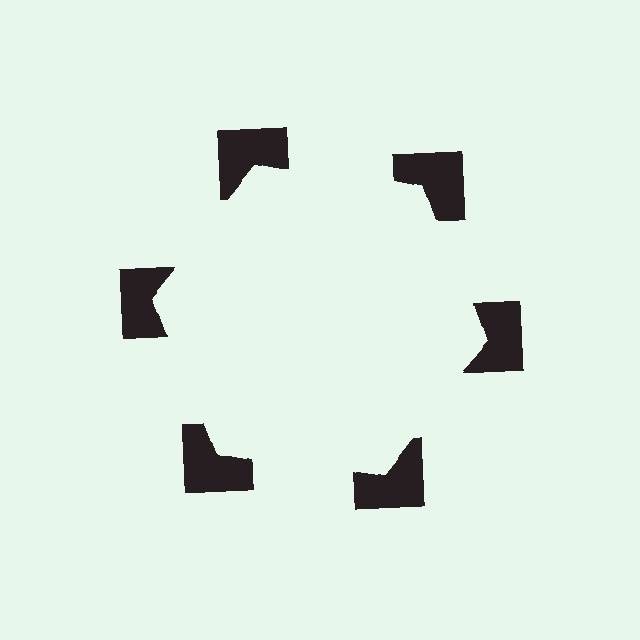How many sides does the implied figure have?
6 sides.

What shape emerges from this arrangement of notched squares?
An illusory hexagon — its edges are inferred from the aligned wedge cuts in the notched squares, not physically drawn.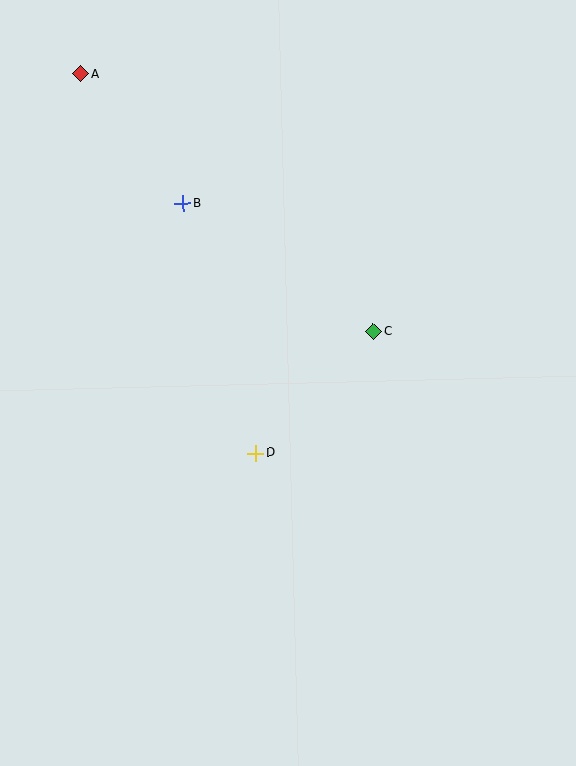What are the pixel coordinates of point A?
Point A is at (81, 74).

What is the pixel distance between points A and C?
The distance between A and C is 390 pixels.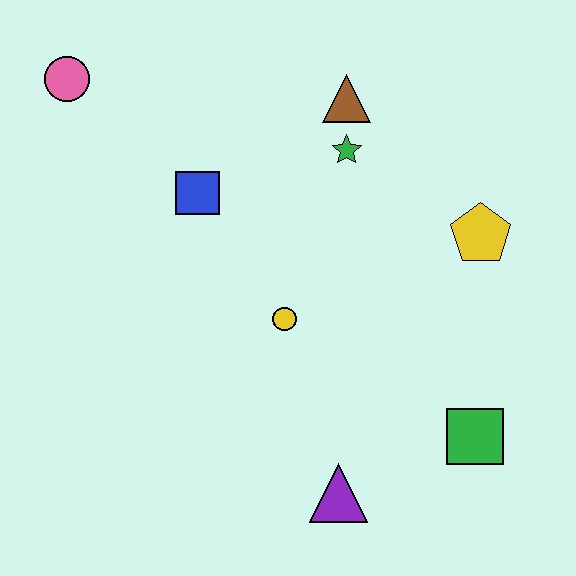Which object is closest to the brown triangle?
The green star is closest to the brown triangle.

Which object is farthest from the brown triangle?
The purple triangle is farthest from the brown triangle.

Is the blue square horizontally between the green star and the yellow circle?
No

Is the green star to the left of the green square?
Yes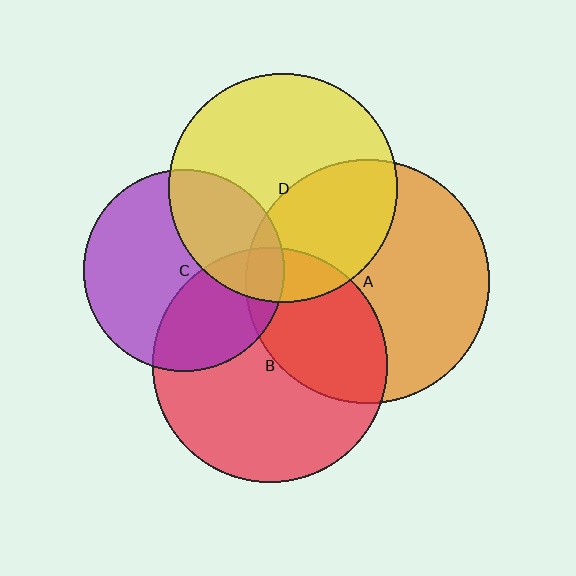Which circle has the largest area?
Circle A (orange).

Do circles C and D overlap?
Yes.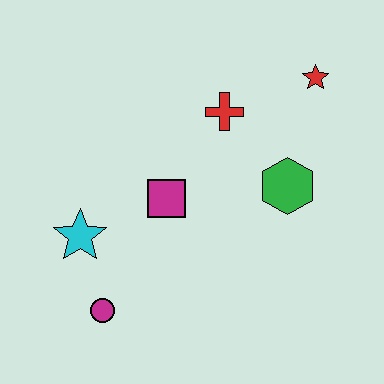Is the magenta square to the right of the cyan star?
Yes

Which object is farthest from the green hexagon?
The magenta circle is farthest from the green hexagon.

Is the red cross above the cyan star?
Yes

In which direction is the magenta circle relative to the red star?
The magenta circle is below the red star.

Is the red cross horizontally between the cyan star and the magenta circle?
No